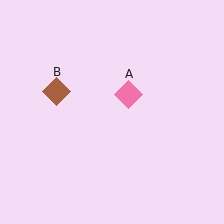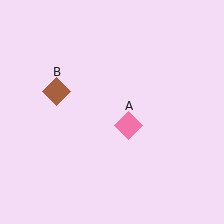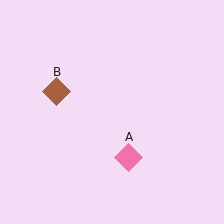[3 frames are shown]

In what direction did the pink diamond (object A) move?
The pink diamond (object A) moved down.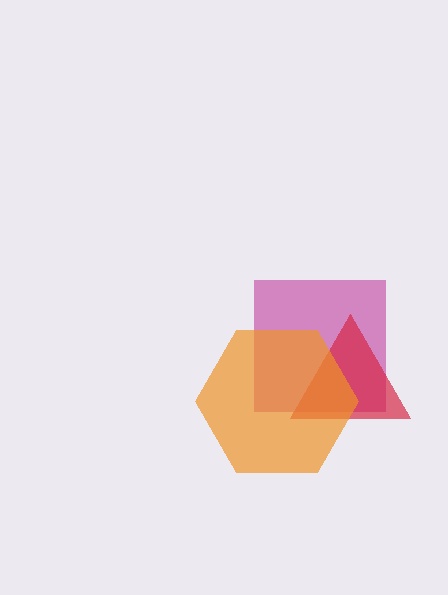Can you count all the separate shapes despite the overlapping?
Yes, there are 3 separate shapes.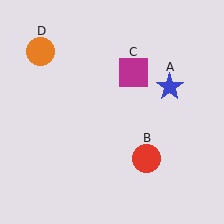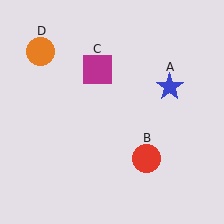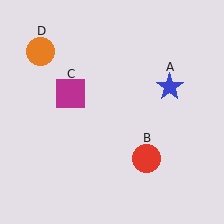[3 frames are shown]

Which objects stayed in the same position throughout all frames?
Blue star (object A) and red circle (object B) and orange circle (object D) remained stationary.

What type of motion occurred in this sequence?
The magenta square (object C) rotated counterclockwise around the center of the scene.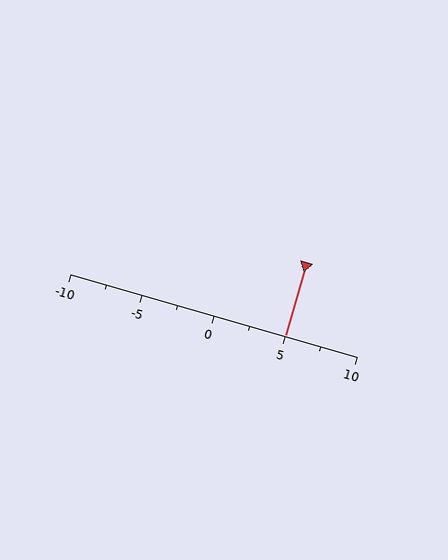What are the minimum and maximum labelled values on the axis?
The axis runs from -10 to 10.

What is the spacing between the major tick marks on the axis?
The major ticks are spaced 5 apart.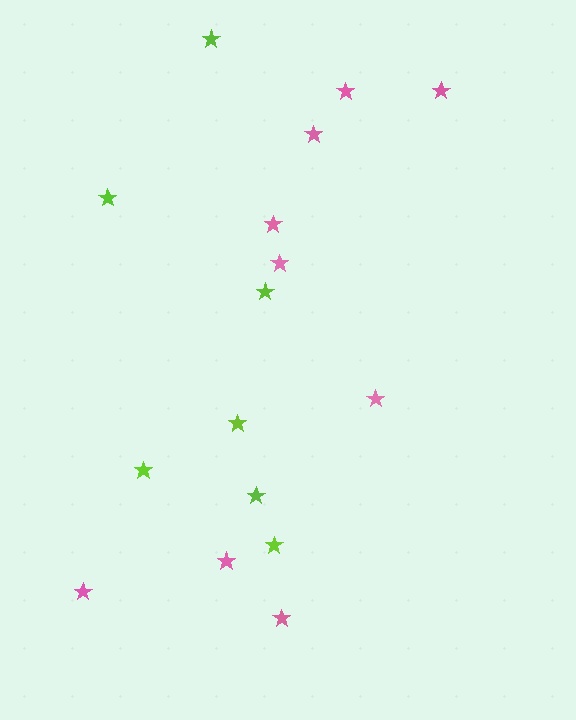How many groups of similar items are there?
There are 2 groups: one group of pink stars (9) and one group of lime stars (7).